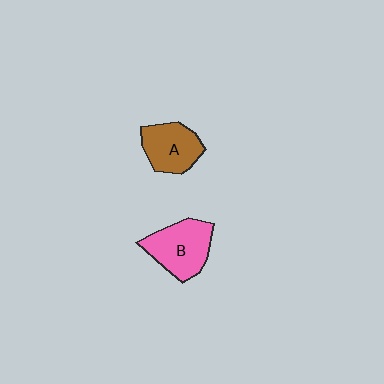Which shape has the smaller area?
Shape A (brown).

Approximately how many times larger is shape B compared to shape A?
Approximately 1.2 times.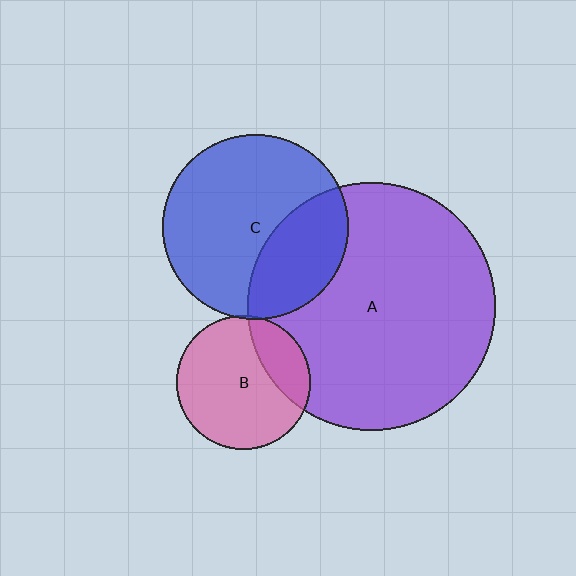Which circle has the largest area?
Circle A (purple).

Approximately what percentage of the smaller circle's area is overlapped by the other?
Approximately 5%.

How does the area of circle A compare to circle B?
Approximately 3.4 times.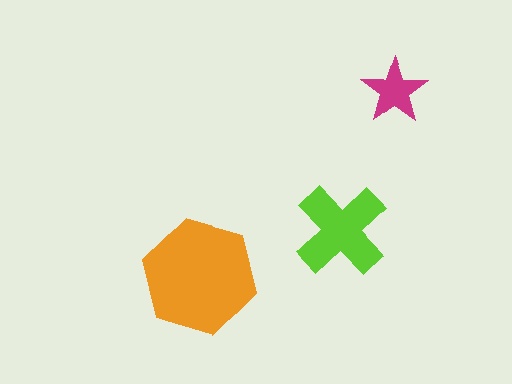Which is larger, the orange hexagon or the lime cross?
The orange hexagon.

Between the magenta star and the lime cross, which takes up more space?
The lime cross.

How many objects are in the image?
There are 3 objects in the image.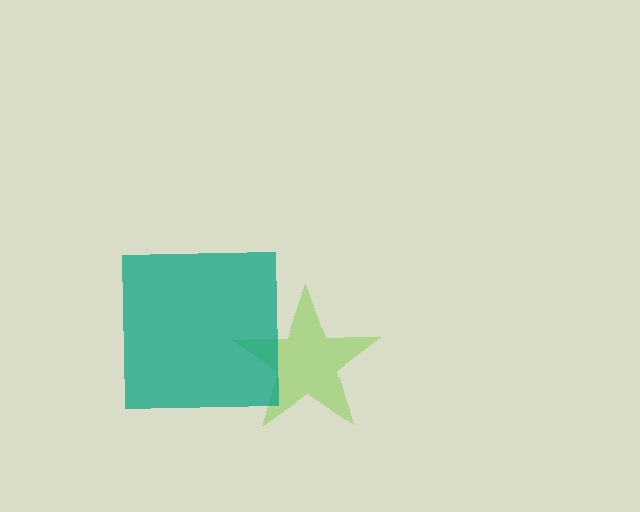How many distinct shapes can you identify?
There are 2 distinct shapes: a lime star, a teal square.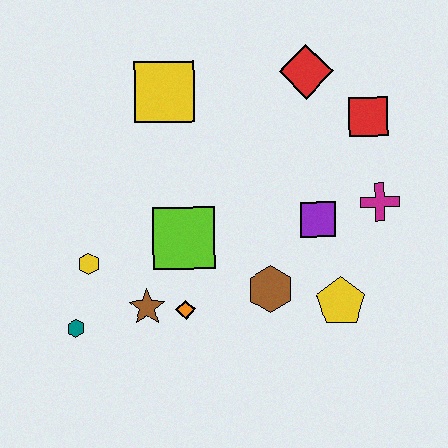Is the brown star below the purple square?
Yes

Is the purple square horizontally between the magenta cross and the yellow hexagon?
Yes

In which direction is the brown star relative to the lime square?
The brown star is below the lime square.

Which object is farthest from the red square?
The teal hexagon is farthest from the red square.